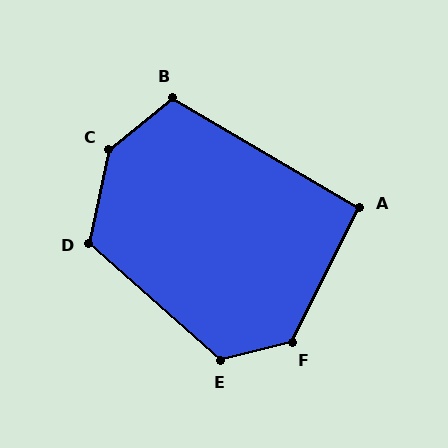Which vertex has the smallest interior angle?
A, at approximately 94 degrees.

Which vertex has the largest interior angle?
C, at approximately 142 degrees.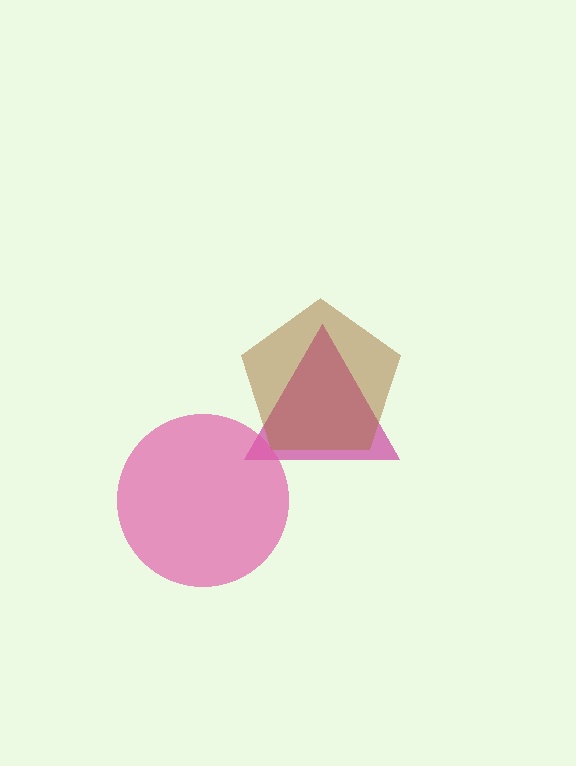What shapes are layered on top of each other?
The layered shapes are: a magenta triangle, a pink circle, a brown pentagon.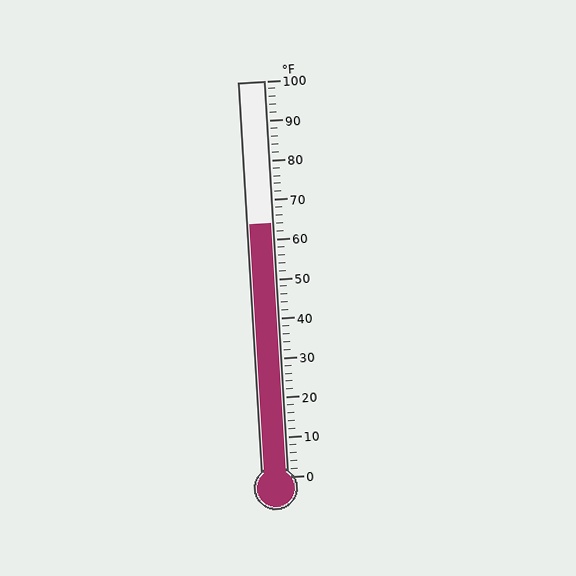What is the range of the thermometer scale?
The thermometer scale ranges from 0°F to 100°F.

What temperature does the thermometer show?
The thermometer shows approximately 64°F.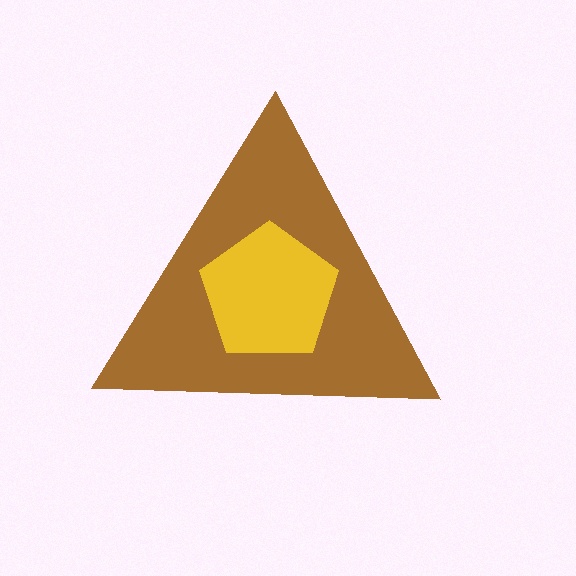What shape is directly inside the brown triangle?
The yellow pentagon.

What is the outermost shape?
The brown triangle.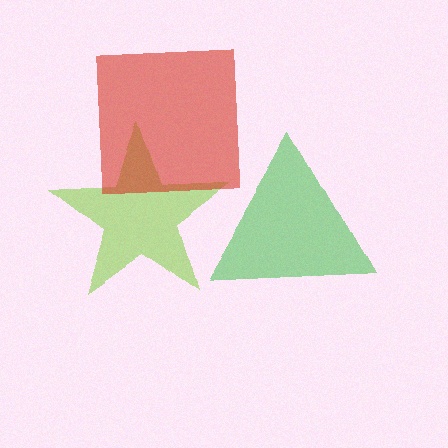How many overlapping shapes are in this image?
There are 3 overlapping shapes in the image.